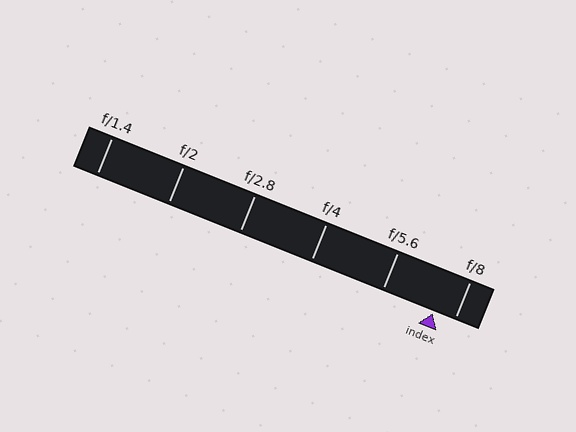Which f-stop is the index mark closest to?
The index mark is closest to f/8.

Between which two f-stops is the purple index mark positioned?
The index mark is between f/5.6 and f/8.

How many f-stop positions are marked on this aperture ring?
There are 6 f-stop positions marked.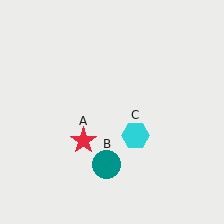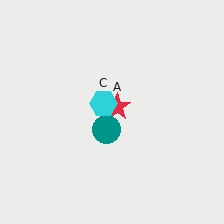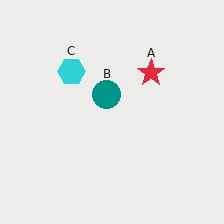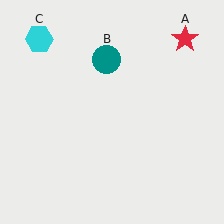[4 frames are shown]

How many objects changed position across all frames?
3 objects changed position: red star (object A), teal circle (object B), cyan hexagon (object C).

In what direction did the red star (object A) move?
The red star (object A) moved up and to the right.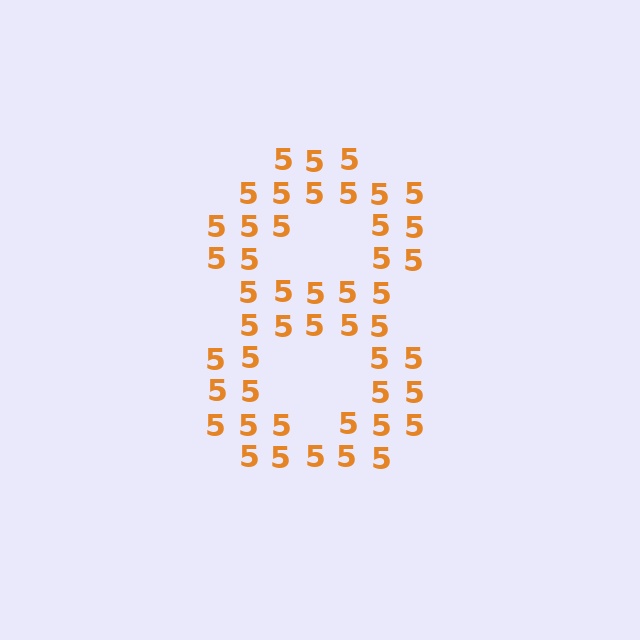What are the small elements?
The small elements are digit 5's.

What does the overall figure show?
The overall figure shows the digit 8.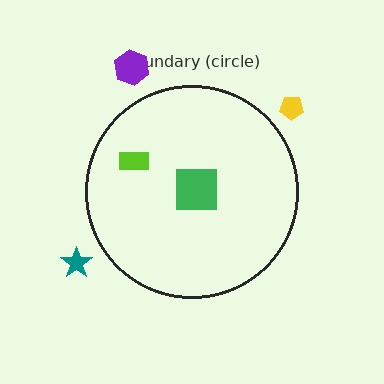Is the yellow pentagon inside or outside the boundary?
Outside.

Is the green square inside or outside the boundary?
Inside.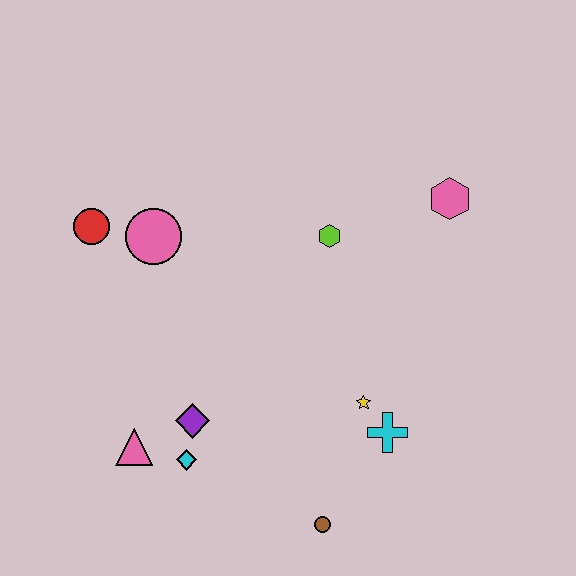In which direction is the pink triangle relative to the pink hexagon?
The pink triangle is to the left of the pink hexagon.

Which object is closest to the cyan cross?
The yellow star is closest to the cyan cross.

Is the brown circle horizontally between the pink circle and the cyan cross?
Yes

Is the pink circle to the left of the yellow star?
Yes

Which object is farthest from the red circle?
The brown circle is farthest from the red circle.